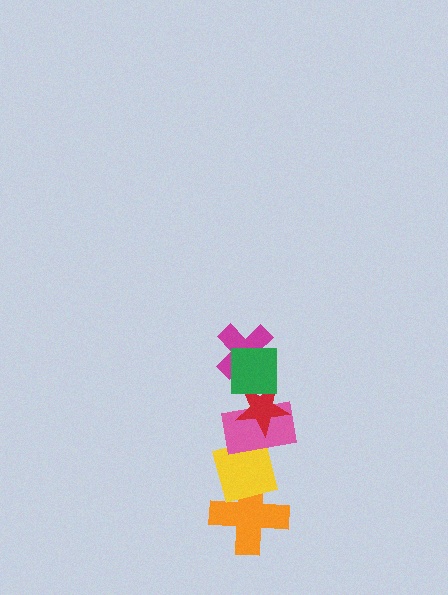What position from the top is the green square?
The green square is 1st from the top.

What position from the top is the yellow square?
The yellow square is 5th from the top.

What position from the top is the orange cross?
The orange cross is 6th from the top.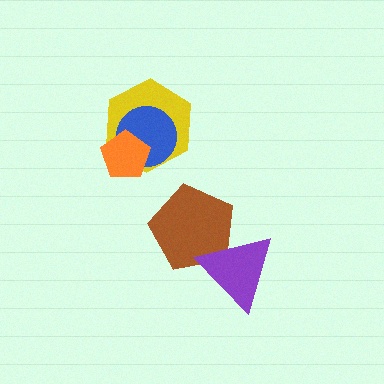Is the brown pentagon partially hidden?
Yes, it is partially covered by another shape.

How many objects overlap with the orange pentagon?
2 objects overlap with the orange pentagon.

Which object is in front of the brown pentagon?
The purple triangle is in front of the brown pentagon.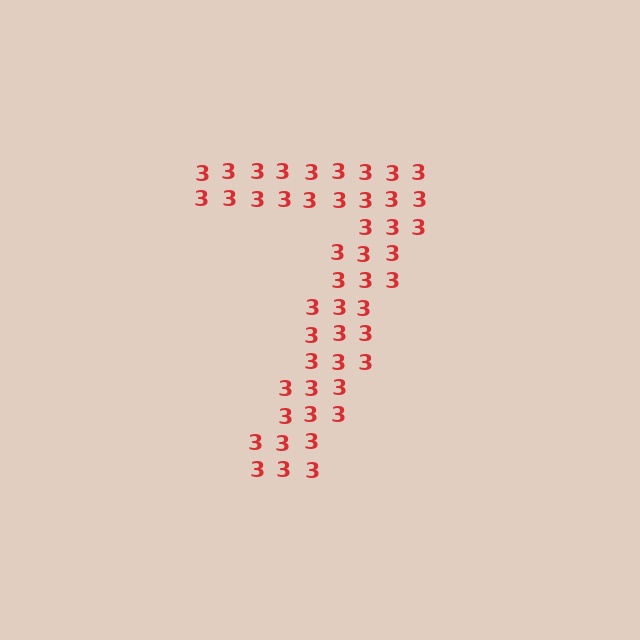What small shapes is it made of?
It is made of small digit 3's.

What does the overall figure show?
The overall figure shows the digit 7.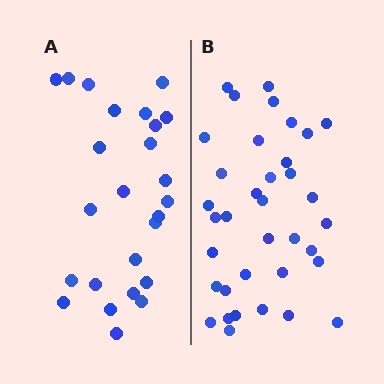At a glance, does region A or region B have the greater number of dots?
Region B (the right region) has more dots.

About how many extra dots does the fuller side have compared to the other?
Region B has roughly 12 or so more dots than region A.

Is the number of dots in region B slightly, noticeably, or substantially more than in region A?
Region B has noticeably more, but not dramatically so. The ratio is roughly 1.4 to 1.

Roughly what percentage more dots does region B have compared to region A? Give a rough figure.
About 45% more.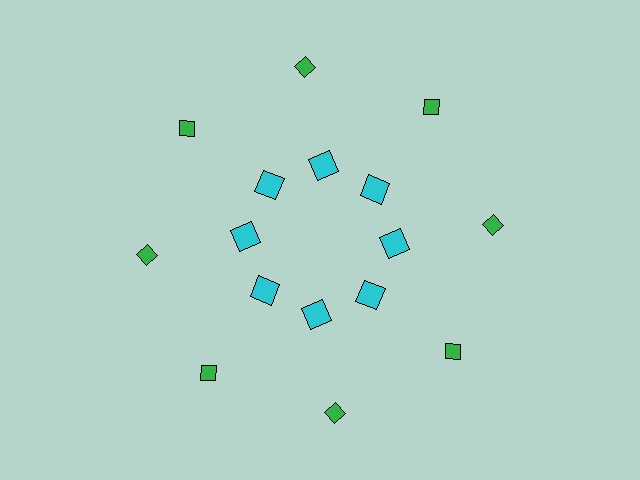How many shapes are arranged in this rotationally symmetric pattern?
There are 16 shapes, arranged in 8 groups of 2.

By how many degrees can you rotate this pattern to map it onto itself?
The pattern maps onto itself every 45 degrees of rotation.